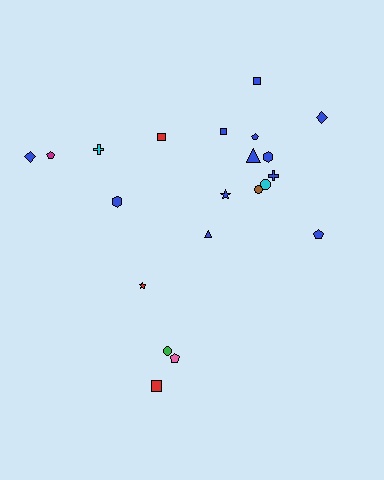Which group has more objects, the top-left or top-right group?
The top-right group.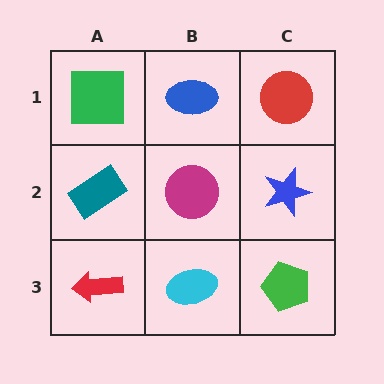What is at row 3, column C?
A green pentagon.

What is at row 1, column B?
A blue ellipse.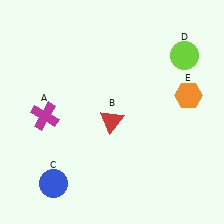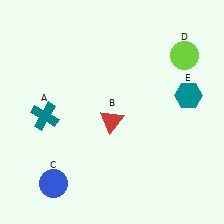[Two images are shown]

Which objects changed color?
A changed from magenta to teal. E changed from orange to teal.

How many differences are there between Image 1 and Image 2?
There are 2 differences between the two images.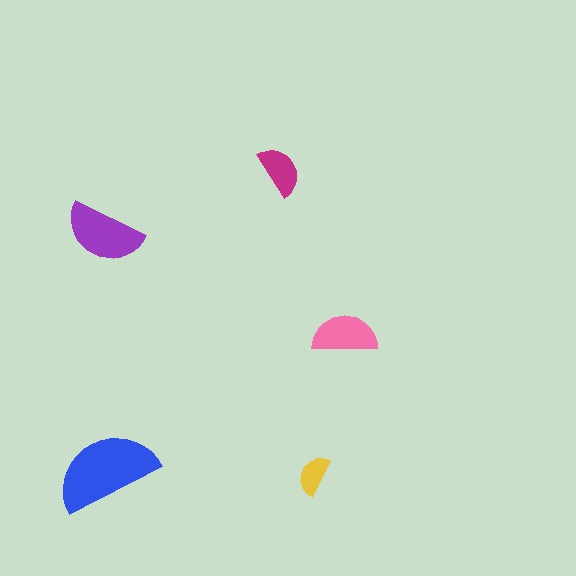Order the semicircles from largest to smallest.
the blue one, the purple one, the pink one, the magenta one, the yellow one.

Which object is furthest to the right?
The pink semicircle is rightmost.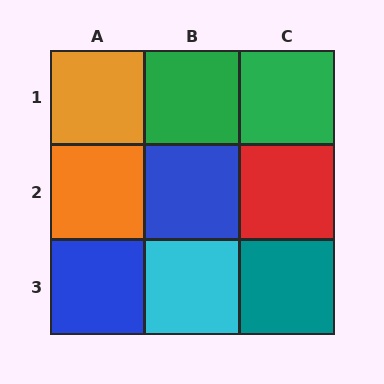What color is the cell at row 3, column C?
Teal.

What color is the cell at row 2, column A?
Orange.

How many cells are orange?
2 cells are orange.